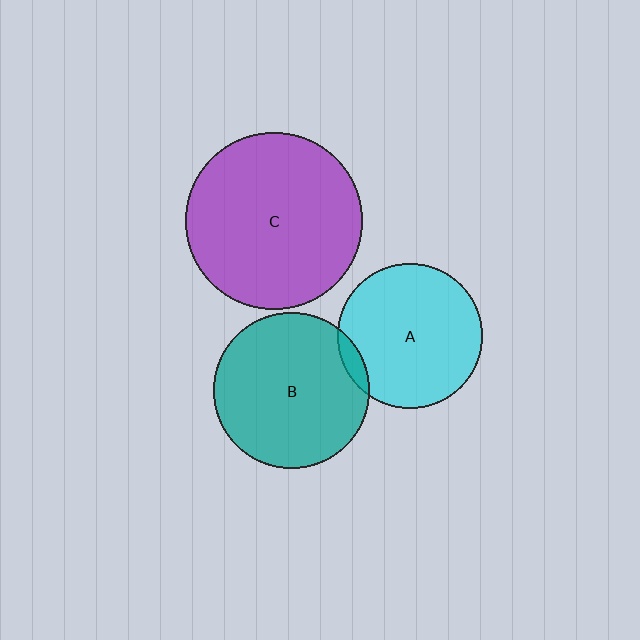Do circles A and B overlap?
Yes.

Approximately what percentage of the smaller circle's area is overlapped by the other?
Approximately 5%.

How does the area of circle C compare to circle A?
Approximately 1.5 times.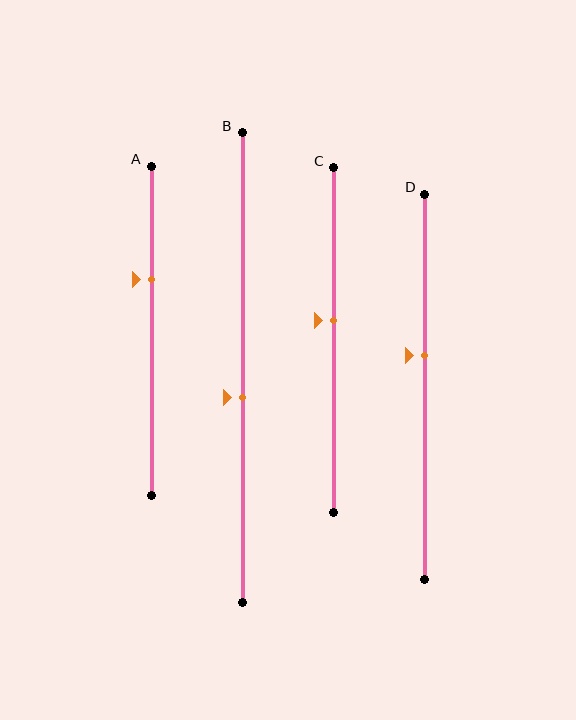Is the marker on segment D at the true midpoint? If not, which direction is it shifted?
No, the marker on segment D is shifted upward by about 8% of the segment length.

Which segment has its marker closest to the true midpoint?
Segment C has its marker closest to the true midpoint.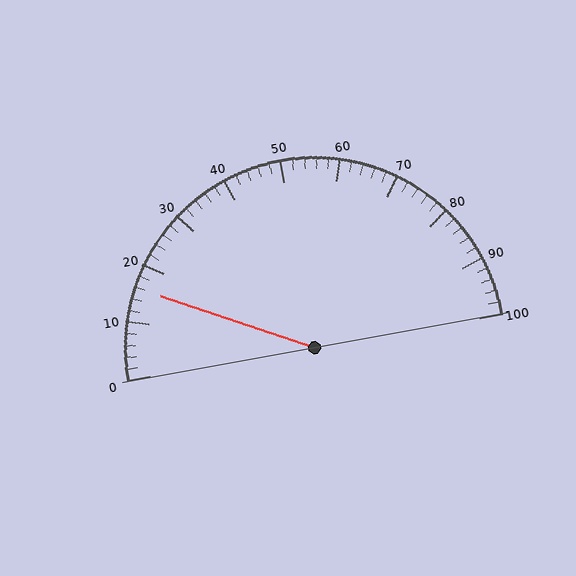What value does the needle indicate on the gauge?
The needle indicates approximately 16.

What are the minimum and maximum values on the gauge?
The gauge ranges from 0 to 100.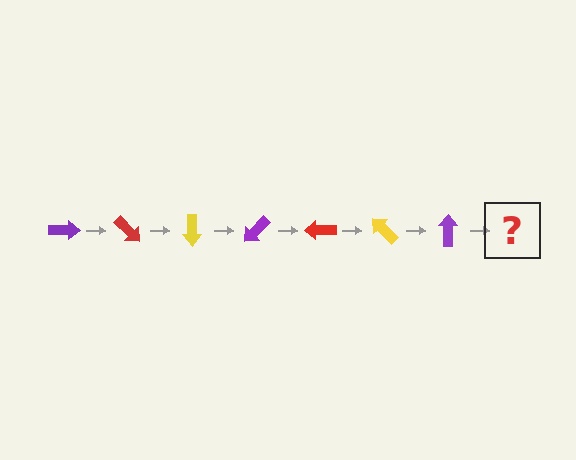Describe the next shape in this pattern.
It should be a red arrow, rotated 315 degrees from the start.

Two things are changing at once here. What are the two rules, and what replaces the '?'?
The two rules are that it rotates 45 degrees each step and the color cycles through purple, red, and yellow. The '?' should be a red arrow, rotated 315 degrees from the start.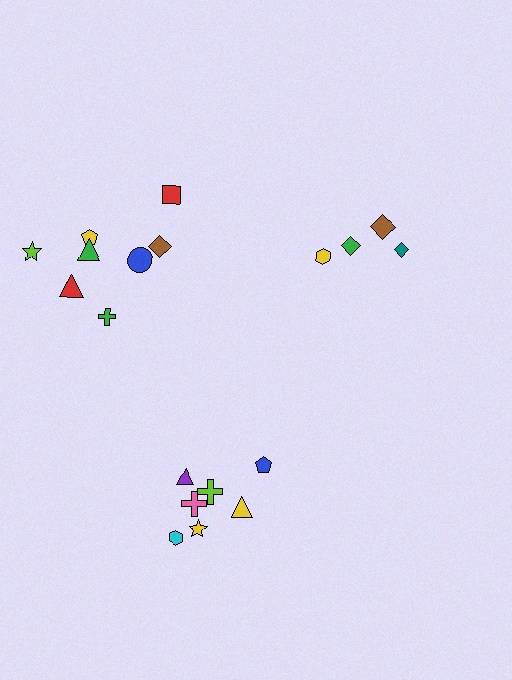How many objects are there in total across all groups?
There are 19 objects.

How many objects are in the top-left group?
There are 8 objects.